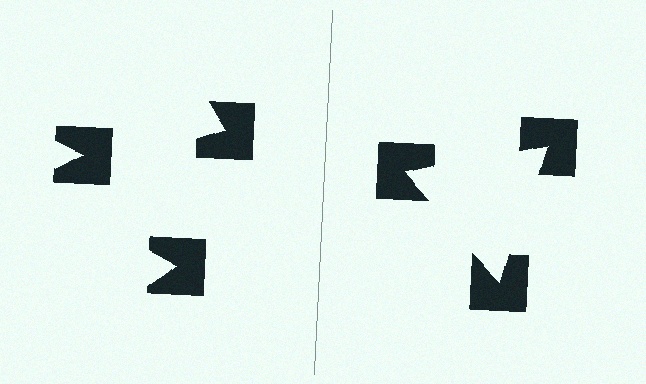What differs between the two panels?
The notched squares are positioned identically on both sides; only the wedge orientations differ. On the right they align to a triangle; on the left they are misaligned.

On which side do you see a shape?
An illusory triangle appears on the right side. On the left side the wedge cuts are rotated, so no coherent shape forms.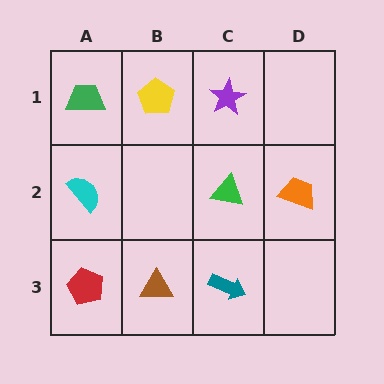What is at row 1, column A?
A green trapezoid.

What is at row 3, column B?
A brown triangle.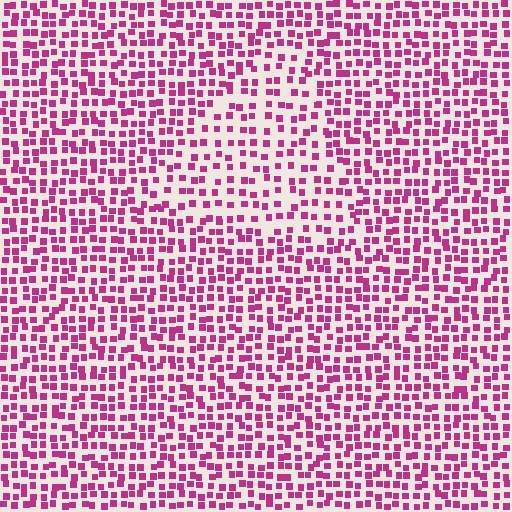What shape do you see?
I see a triangle.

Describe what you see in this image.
The image contains small magenta elements arranged at two different densities. A triangle-shaped region is visible where the elements are less densely packed than the surrounding area.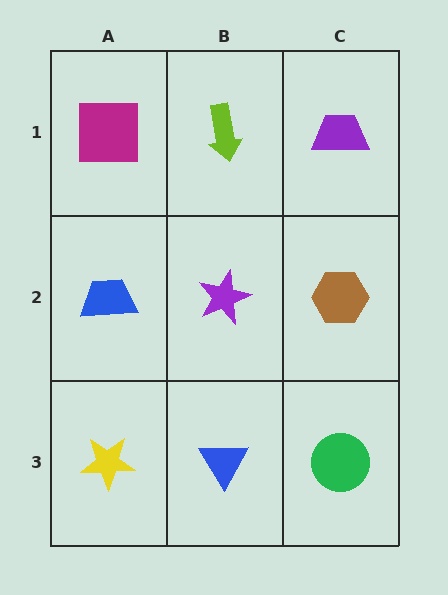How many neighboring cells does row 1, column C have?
2.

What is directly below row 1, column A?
A blue trapezoid.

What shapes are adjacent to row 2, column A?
A magenta square (row 1, column A), a yellow star (row 3, column A), a purple star (row 2, column B).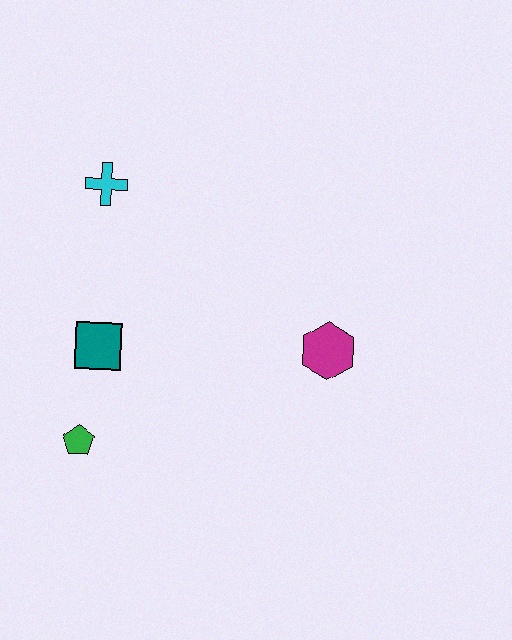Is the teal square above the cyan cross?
No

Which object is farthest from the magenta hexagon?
The cyan cross is farthest from the magenta hexagon.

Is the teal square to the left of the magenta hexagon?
Yes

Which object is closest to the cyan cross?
The teal square is closest to the cyan cross.